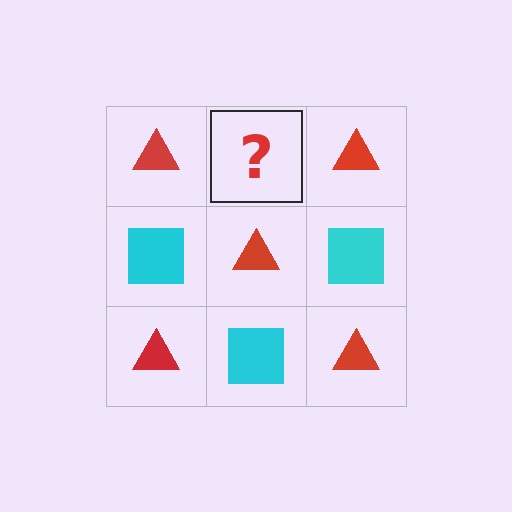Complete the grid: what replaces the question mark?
The question mark should be replaced with a cyan square.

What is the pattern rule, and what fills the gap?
The rule is that it alternates red triangle and cyan square in a checkerboard pattern. The gap should be filled with a cyan square.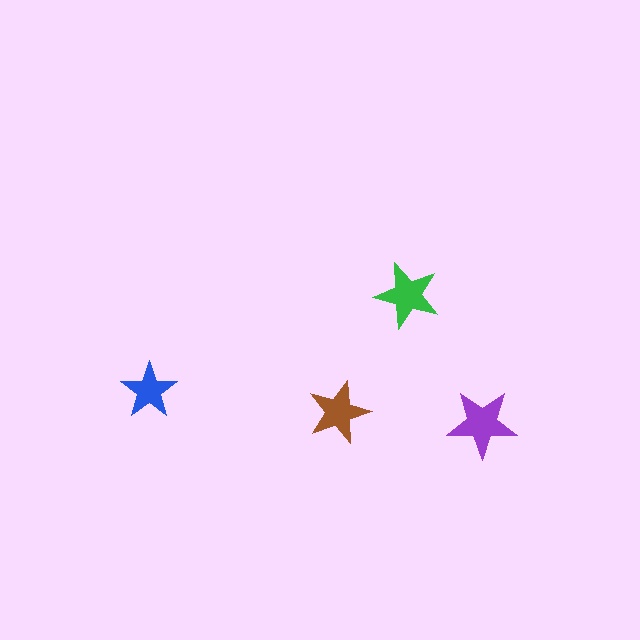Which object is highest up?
The green star is topmost.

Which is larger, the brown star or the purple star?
The purple one.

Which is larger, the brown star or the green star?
The green one.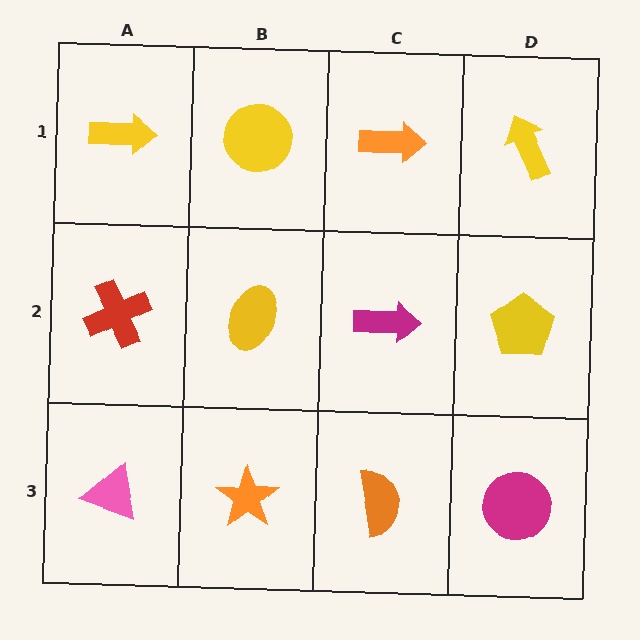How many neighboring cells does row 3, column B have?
3.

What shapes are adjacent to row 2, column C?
An orange arrow (row 1, column C), an orange semicircle (row 3, column C), a yellow ellipse (row 2, column B), a yellow pentagon (row 2, column D).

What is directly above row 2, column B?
A yellow circle.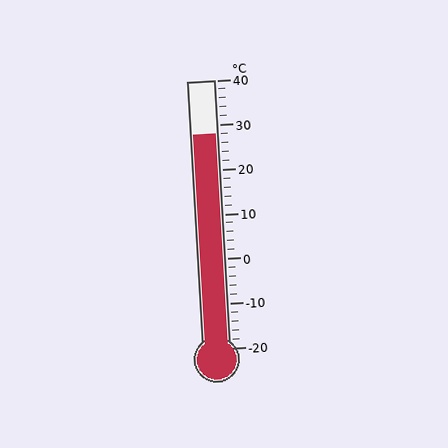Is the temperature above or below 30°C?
The temperature is below 30°C.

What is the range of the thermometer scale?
The thermometer scale ranges from -20°C to 40°C.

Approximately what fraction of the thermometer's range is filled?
The thermometer is filled to approximately 80% of its range.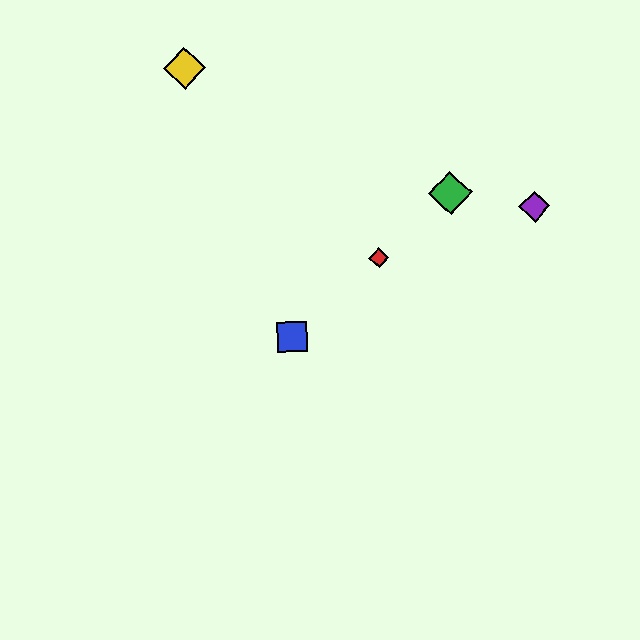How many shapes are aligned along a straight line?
3 shapes (the red diamond, the blue square, the green diamond) are aligned along a straight line.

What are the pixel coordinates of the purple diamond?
The purple diamond is at (535, 207).